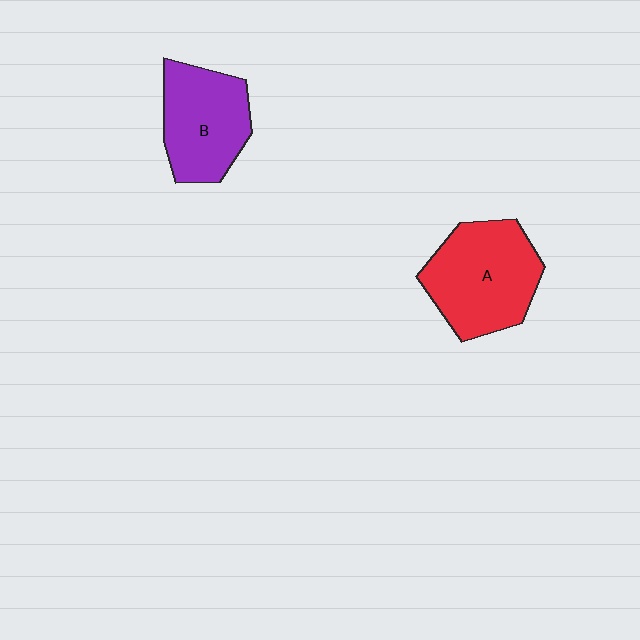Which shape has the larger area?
Shape A (red).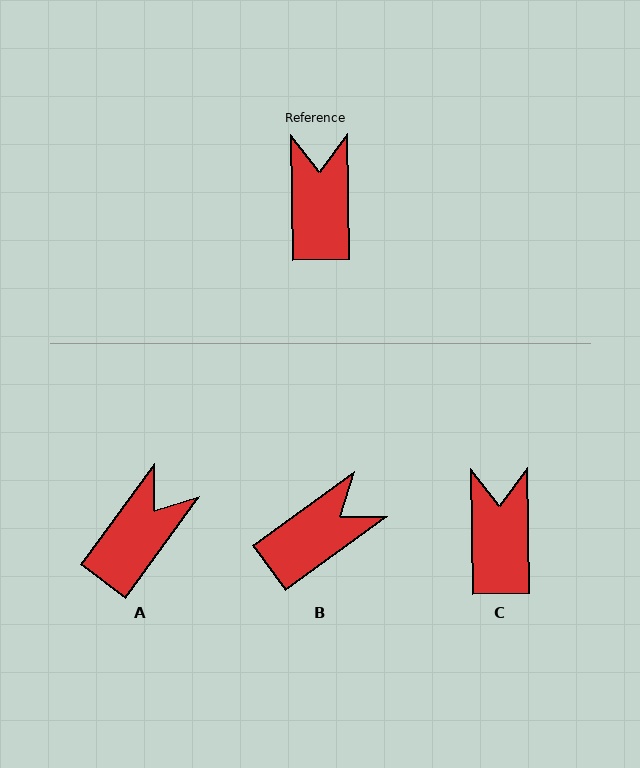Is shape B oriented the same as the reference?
No, it is off by about 55 degrees.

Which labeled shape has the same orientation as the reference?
C.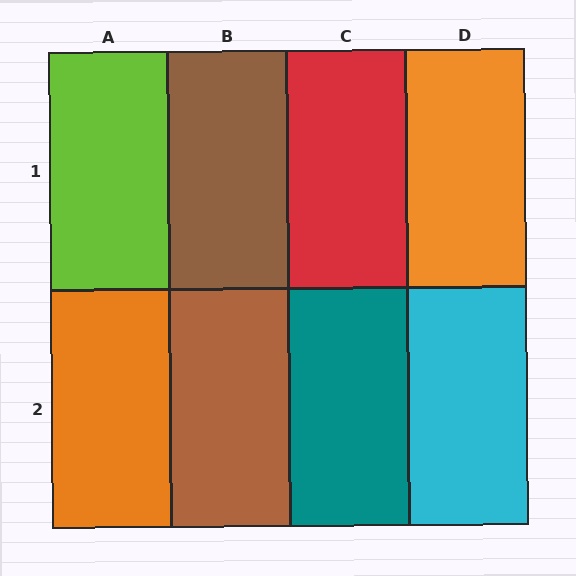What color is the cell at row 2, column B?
Brown.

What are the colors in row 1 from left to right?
Lime, brown, red, orange.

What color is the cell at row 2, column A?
Orange.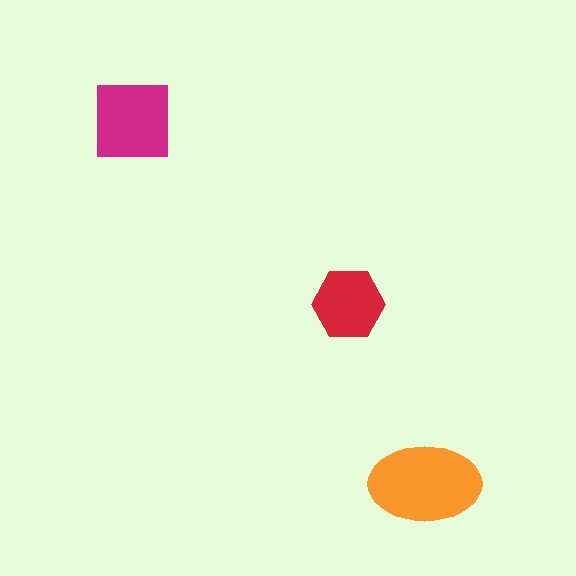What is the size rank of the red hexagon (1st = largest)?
3rd.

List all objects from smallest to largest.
The red hexagon, the magenta square, the orange ellipse.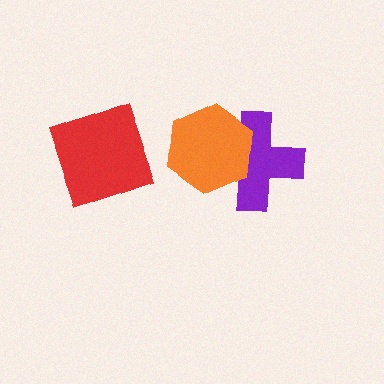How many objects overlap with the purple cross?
1 object overlaps with the purple cross.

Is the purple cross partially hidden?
Yes, it is partially covered by another shape.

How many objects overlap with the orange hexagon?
1 object overlaps with the orange hexagon.